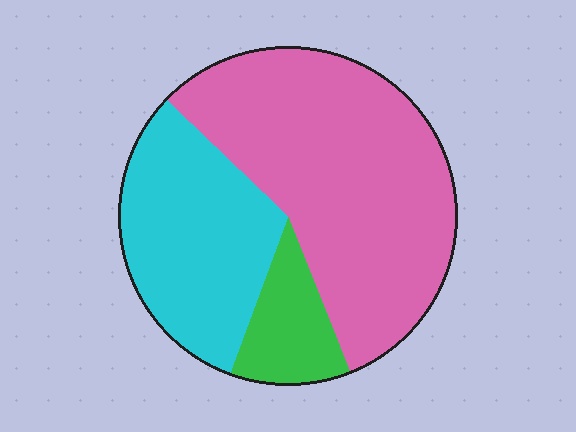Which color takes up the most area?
Pink, at roughly 55%.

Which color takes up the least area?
Green, at roughly 10%.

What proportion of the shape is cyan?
Cyan covers about 30% of the shape.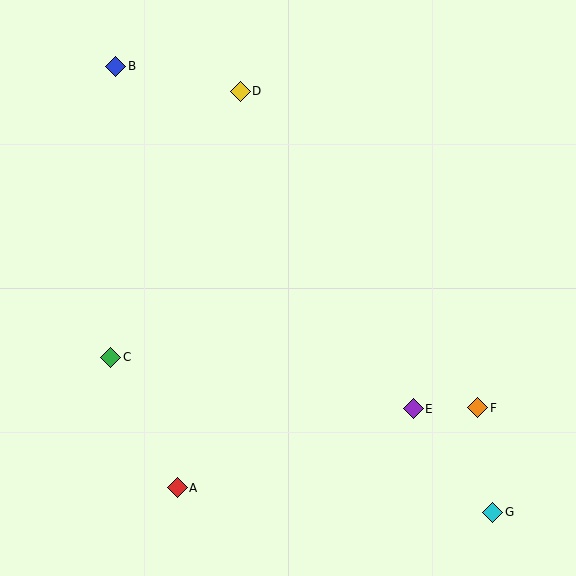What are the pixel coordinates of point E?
Point E is at (413, 409).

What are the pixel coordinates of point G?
Point G is at (493, 512).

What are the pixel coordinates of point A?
Point A is at (177, 488).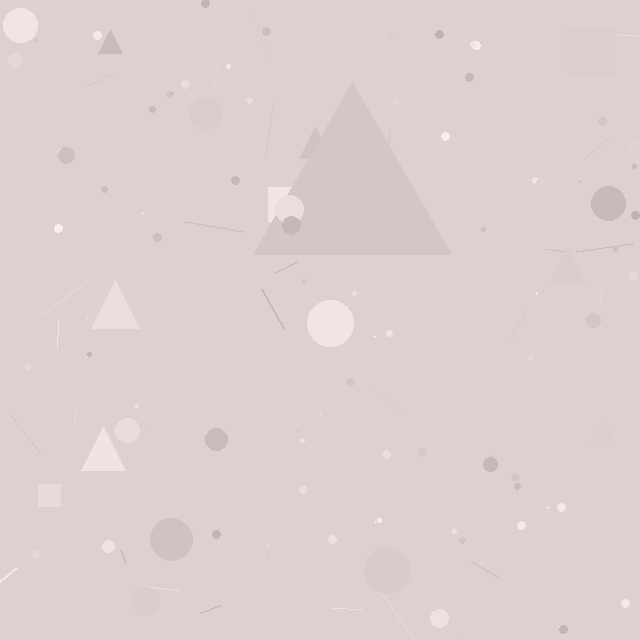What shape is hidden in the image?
A triangle is hidden in the image.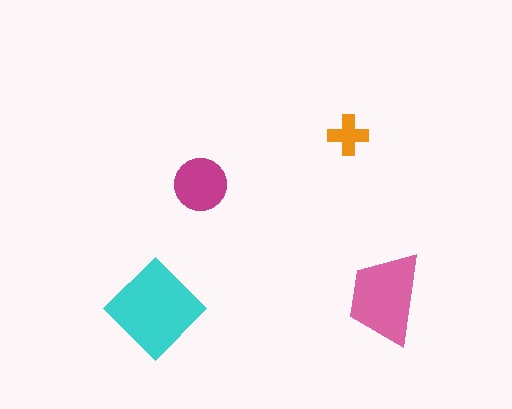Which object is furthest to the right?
The pink trapezoid is rightmost.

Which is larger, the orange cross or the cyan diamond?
The cyan diamond.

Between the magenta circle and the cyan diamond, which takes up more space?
The cyan diamond.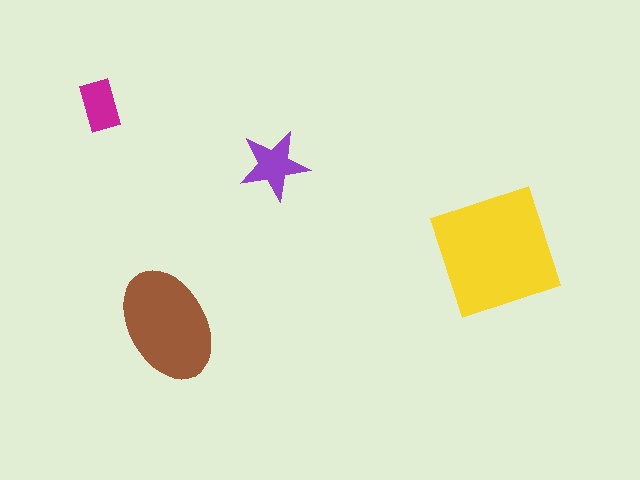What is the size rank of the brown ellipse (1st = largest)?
2nd.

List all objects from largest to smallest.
The yellow square, the brown ellipse, the purple star, the magenta rectangle.